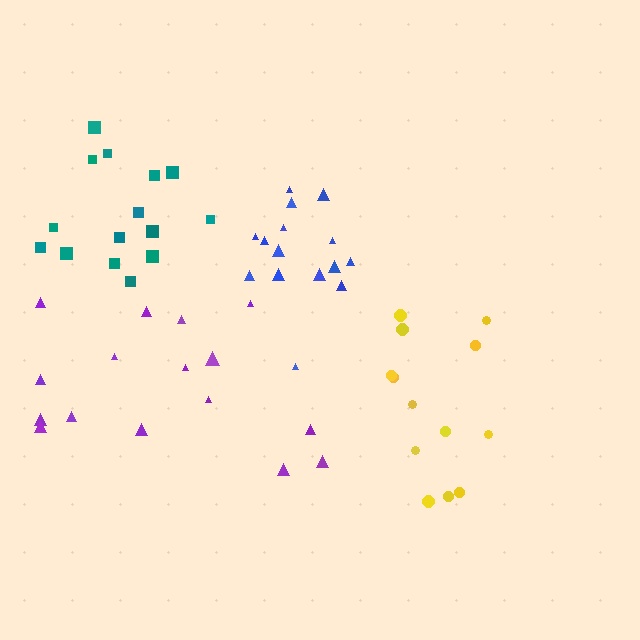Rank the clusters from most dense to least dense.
blue, yellow, teal, purple.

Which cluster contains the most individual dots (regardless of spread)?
Purple (16).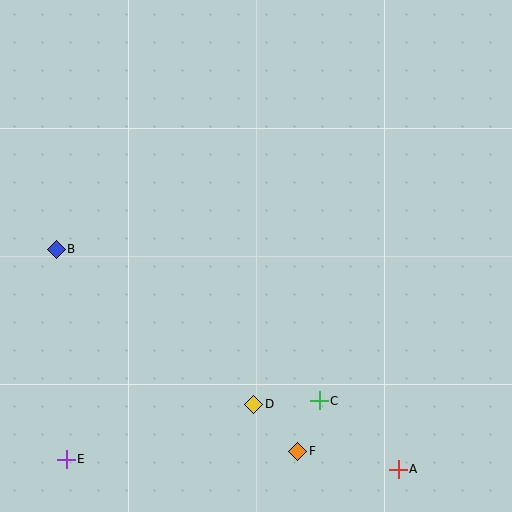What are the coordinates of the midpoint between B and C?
The midpoint between B and C is at (188, 325).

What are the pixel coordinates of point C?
Point C is at (319, 401).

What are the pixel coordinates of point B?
Point B is at (56, 249).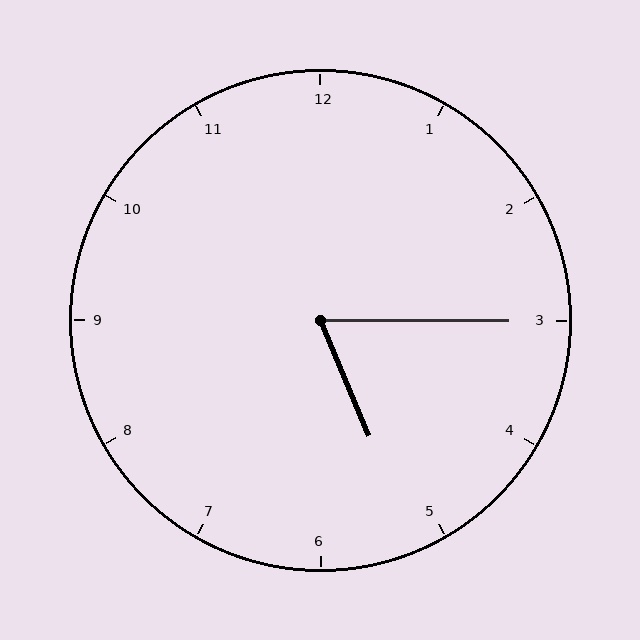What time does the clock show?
5:15.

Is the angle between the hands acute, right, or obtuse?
It is acute.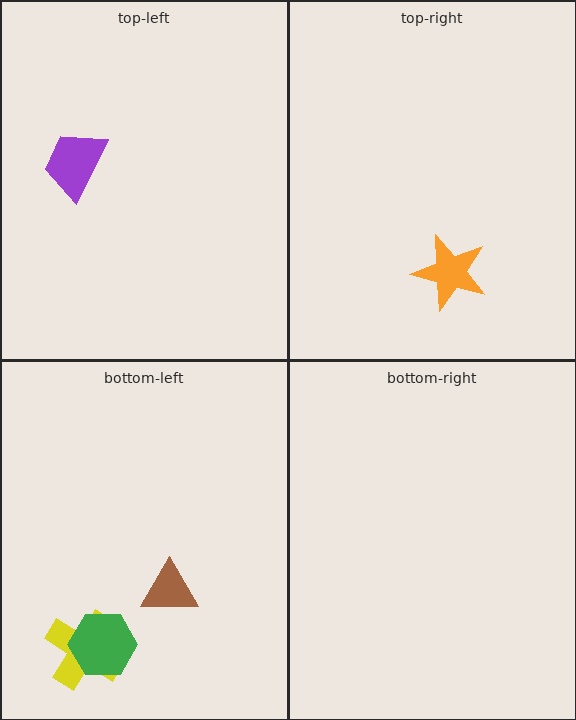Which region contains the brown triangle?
The bottom-left region.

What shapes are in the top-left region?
The purple trapezoid.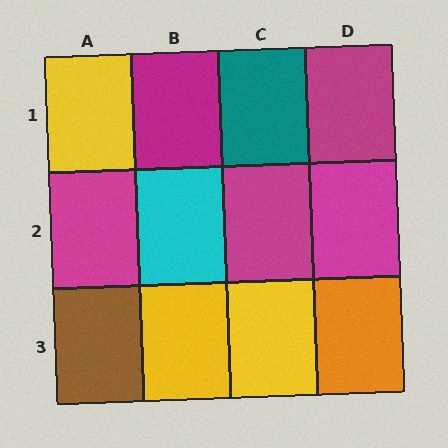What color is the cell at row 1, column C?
Teal.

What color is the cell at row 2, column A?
Magenta.